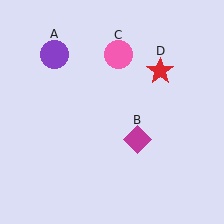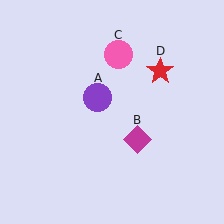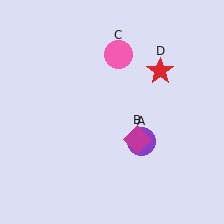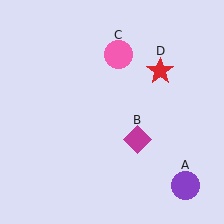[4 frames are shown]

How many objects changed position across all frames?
1 object changed position: purple circle (object A).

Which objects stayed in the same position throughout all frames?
Magenta diamond (object B) and pink circle (object C) and red star (object D) remained stationary.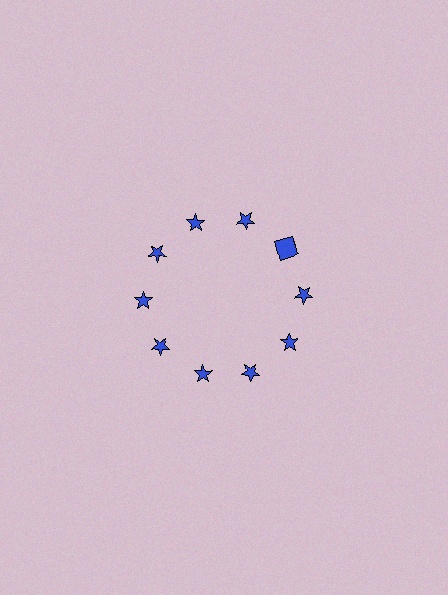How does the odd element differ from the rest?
It has a different shape: square instead of star.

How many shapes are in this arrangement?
There are 10 shapes arranged in a ring pattern.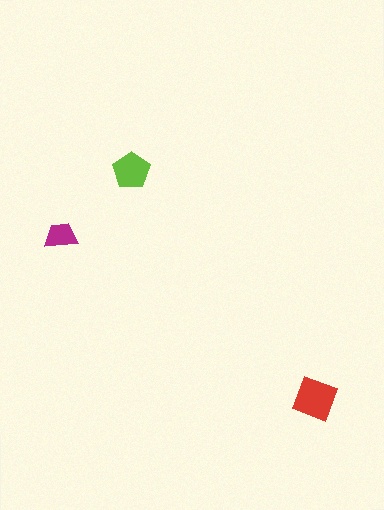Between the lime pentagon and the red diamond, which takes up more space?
The red diamond.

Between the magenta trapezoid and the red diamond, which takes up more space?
The red diamond.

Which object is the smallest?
The magenta trapezoid.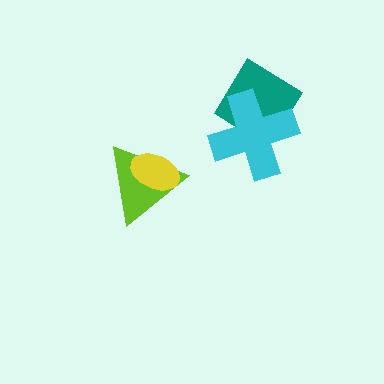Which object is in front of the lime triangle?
The yellow ellipse is in front of the lime triangle.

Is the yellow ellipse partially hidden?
No, no other shape covers it.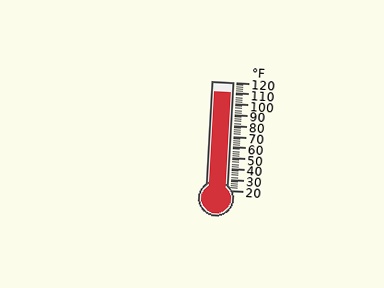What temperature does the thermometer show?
The thermometer shows approximately 110°F.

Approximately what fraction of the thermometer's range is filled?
The thermometer is filled to approximately 90% of its range.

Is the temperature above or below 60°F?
The temperature is above 60°F.